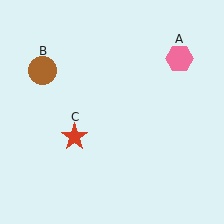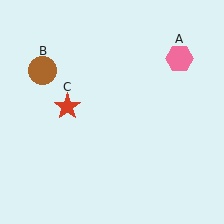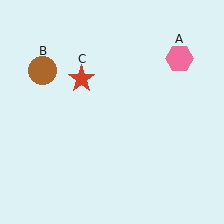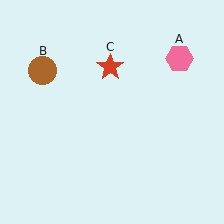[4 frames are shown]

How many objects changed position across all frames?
1 object changed position: red star (object C).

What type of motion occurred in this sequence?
The red star (object C) rotated clockwise around the center of the scene.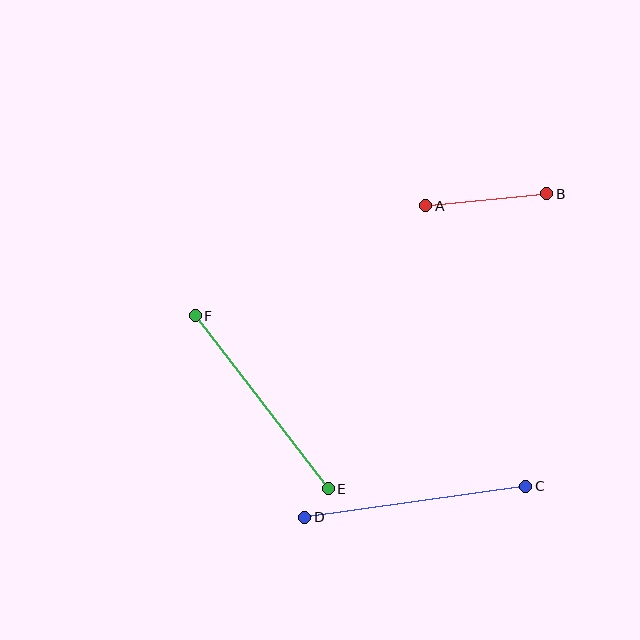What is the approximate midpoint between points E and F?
The midpoint is at approximately (262, 402) pixels.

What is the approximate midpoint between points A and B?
The midpoint is at approximately (486, 200) pixels.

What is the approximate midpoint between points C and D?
The midpoint is at approximately (415, 502) pixels.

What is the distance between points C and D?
The distance is approximately 223 pixels.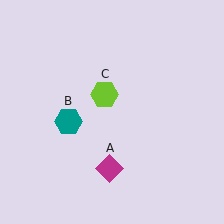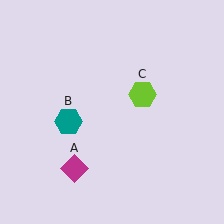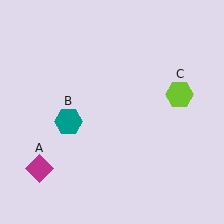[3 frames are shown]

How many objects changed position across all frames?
2 objects changed position: magenta diamond (object A), lime hexagon (object C).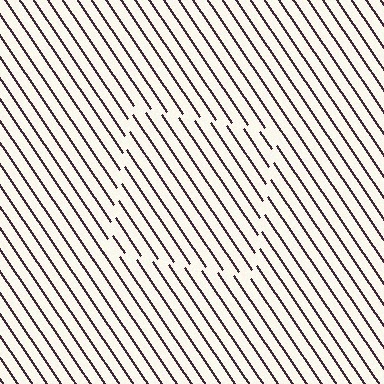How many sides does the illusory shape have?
4 sides — the line-ends trace a square.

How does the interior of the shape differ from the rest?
The interior of the shape contains the same grating, shifted by half a period — the contour is defined by the phase discontinuity where line-ends from the inner and outer gratings abut.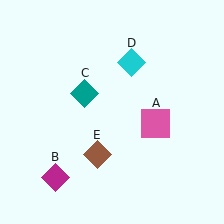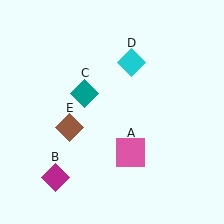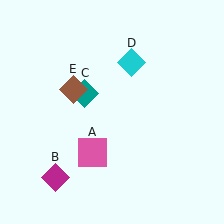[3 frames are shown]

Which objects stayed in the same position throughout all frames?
Magenta diamond (object B) and teal diamond (object C) and cyan diamond (object D) remained stationary.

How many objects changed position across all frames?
2 objects changed position: pink square (object A), brown diamond (object E).